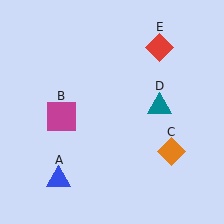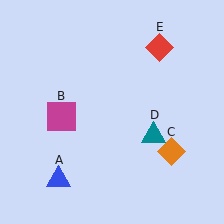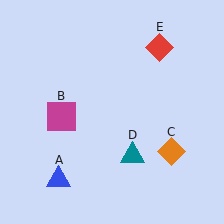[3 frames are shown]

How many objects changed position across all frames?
1 object changed position: teal triangle (object D).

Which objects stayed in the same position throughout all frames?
Blue triangle (object A) and magenta square (object B) and orange diamond (object C) and red diamond (object E) remained stationary.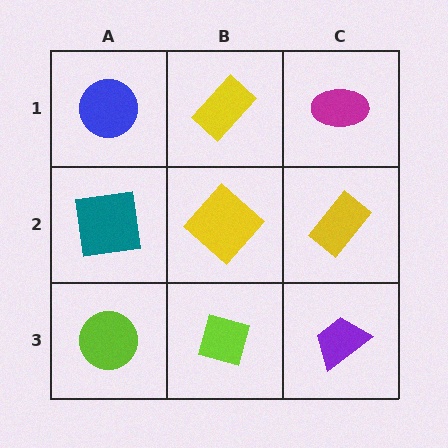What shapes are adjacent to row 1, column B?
A yellow diamond (row 2, column B), a blue circle (row 1, column A), a magenta ellipse (row 1, column C).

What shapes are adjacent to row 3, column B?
A yellow diamond (row 2, column B), a lime circle (row 3, column A), a purple trapezoid (row 3, column C).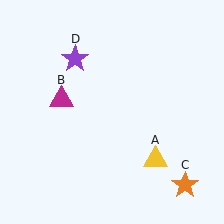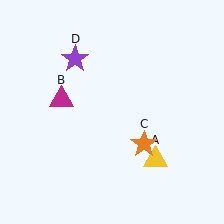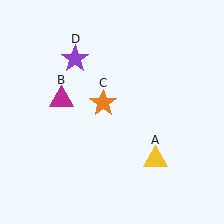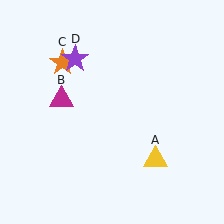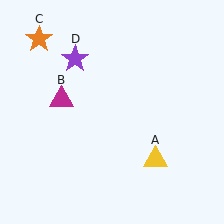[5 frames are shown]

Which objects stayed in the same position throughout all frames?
Yellow triangle (object A) and magenta triangle (object B) and purple star (object D) remained stationary.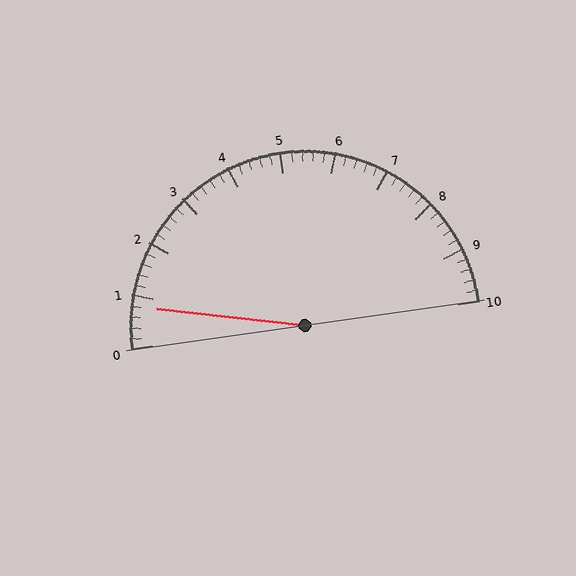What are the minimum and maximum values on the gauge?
The gauge ranges from 0 to 10.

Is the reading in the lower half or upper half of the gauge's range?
The reading is in the lower half of the range (0 to 10).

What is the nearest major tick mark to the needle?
The nearest major tick mark is 1.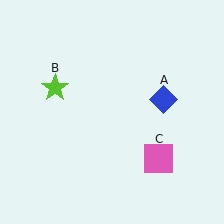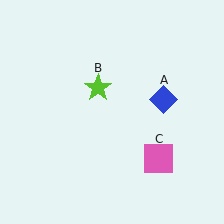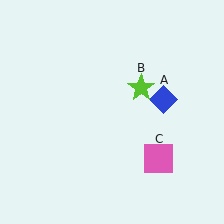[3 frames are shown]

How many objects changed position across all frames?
1 object changed position: lime star (object B).